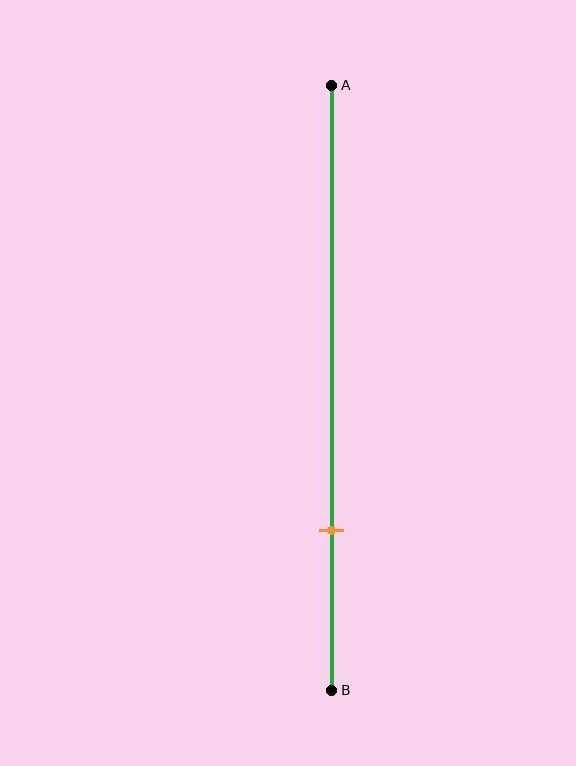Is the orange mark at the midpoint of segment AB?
No, the mark is at about 75% from A, not at the 50% midpoint.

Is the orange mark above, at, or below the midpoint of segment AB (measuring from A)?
The orange mark is below the midpoint of segment AB.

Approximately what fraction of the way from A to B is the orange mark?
The orange mark is approximately 75% of the way from A to B.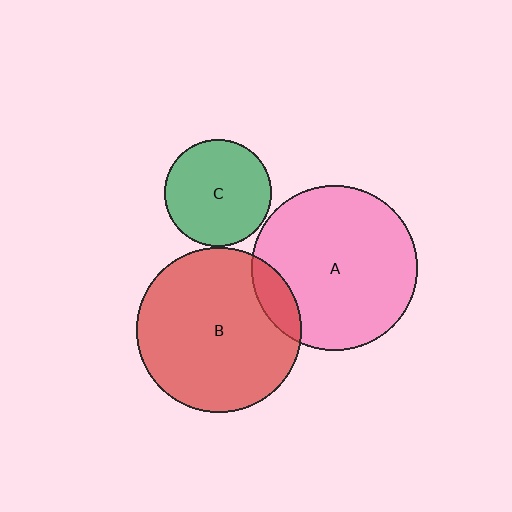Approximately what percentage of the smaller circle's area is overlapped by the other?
Approximately 10%.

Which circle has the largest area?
Circle A (pink).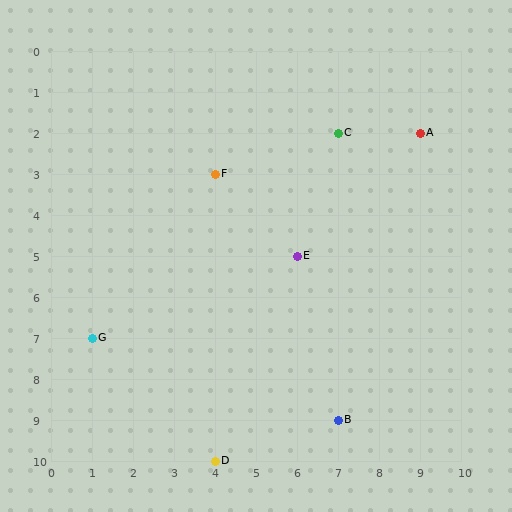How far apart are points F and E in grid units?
Points F and E are 2 columns and 2 rows apart (about 2.8 grid units diagonally).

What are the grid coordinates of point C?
Point C is at grid coordinates (7, 2).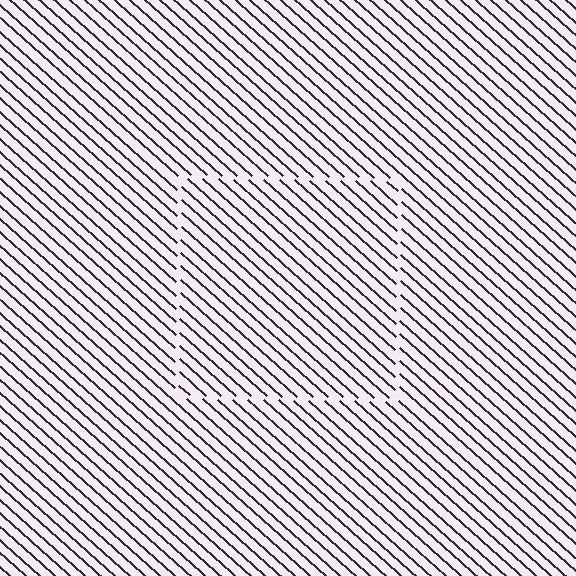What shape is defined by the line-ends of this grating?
An illusory square. The interior of the shape contains the same grating, shifted by half a period — the contour is defined by the phase discontinuity where line-ends from the inner and outer gratings abut.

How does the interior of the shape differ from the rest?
The interior of the shape contains the same grating, shifted by half a period — the contour is defined by the phase discontinuity where line-ends from the inner and outer gratings abut.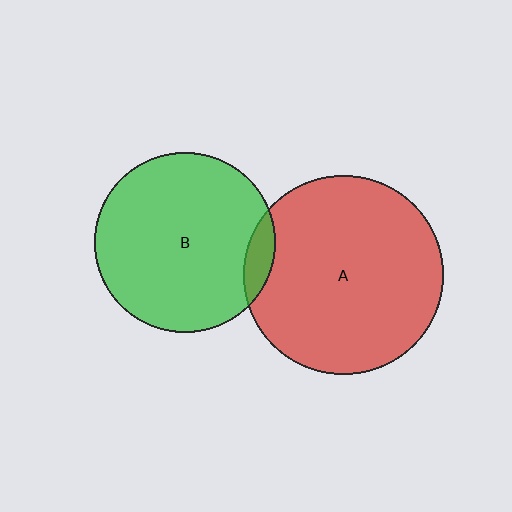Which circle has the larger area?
Circle A (red).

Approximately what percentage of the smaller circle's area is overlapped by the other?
Approximately 10%.